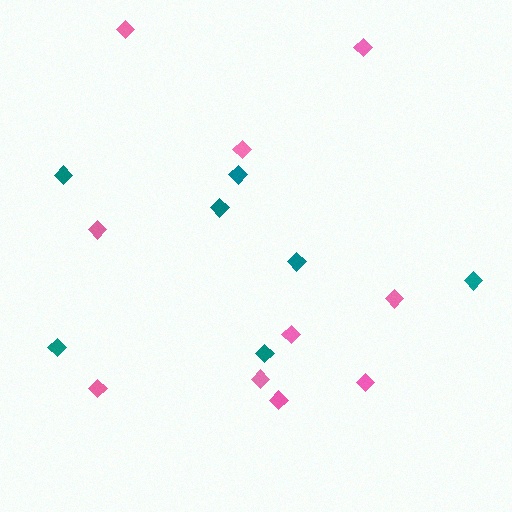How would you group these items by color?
There are 2 groups: one group of pink diamonds (10) and one group of teal diamonds (7).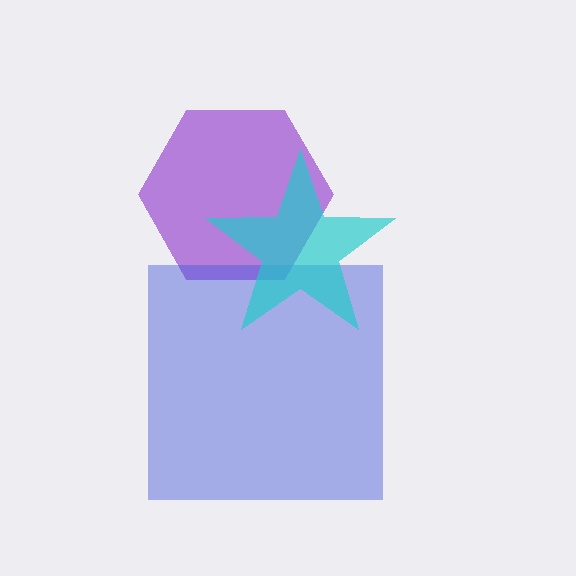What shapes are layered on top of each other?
The layered shapes are: a purple hexagon, a blue square, a cyan star.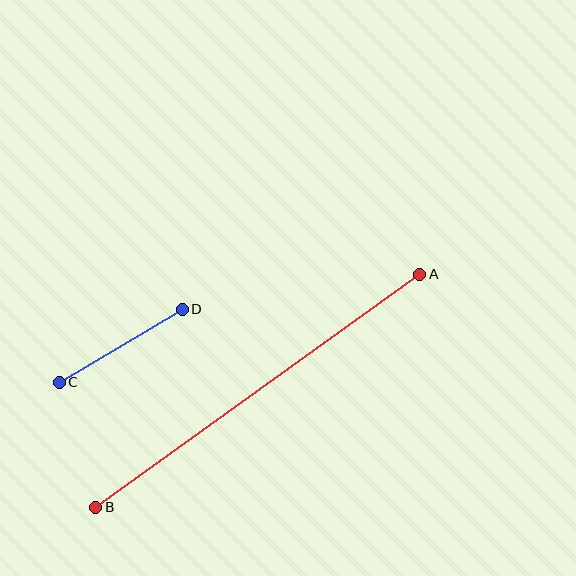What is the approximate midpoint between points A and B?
The midpoint is at approximately (258, 391) pixels.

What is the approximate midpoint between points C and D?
The midpoint is at approximately (121, 346) pixels.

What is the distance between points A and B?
The distance is approximately 399 pixels.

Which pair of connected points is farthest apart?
Points A and B are farthest apart.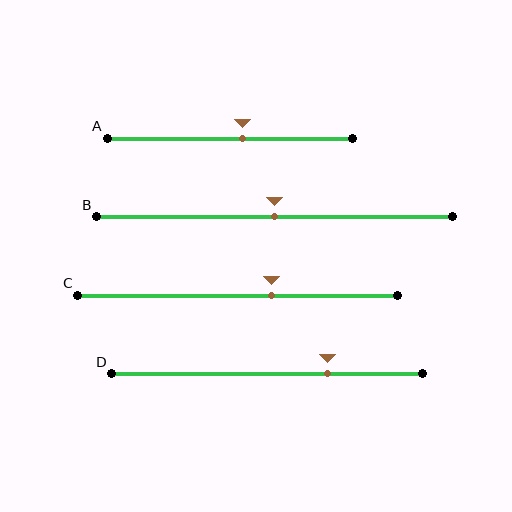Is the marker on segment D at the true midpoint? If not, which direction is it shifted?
No, the marker on segment D is shifted to the right by about 19% of the segment length.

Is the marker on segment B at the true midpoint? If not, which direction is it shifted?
Yes, the marker on segment B is at the true midpoint.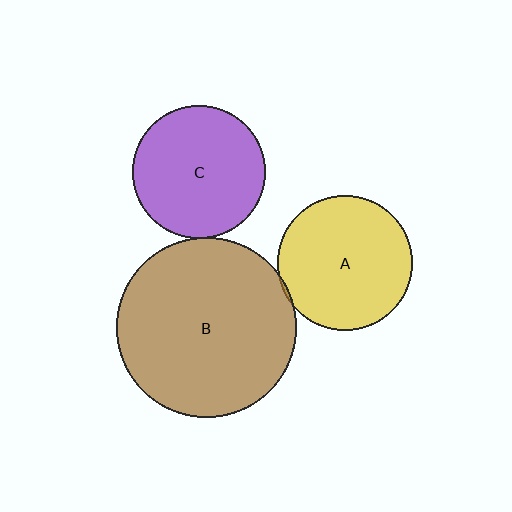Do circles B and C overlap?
Yes.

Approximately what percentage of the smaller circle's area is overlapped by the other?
Approximately 5%.